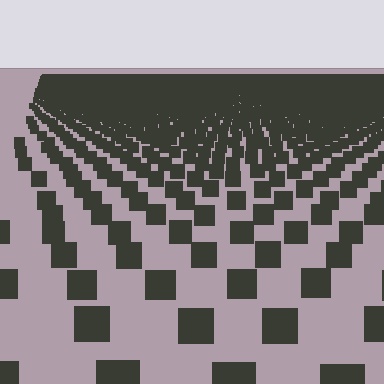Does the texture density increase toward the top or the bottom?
Density increases toward the top.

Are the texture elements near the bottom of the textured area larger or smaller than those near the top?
Larger. Near the bottom, elements are closer to the viewer and appear at a bigger on-screen size.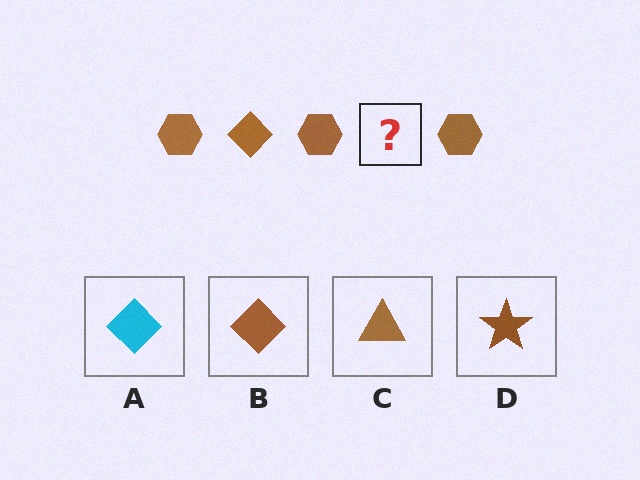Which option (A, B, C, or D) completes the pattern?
B.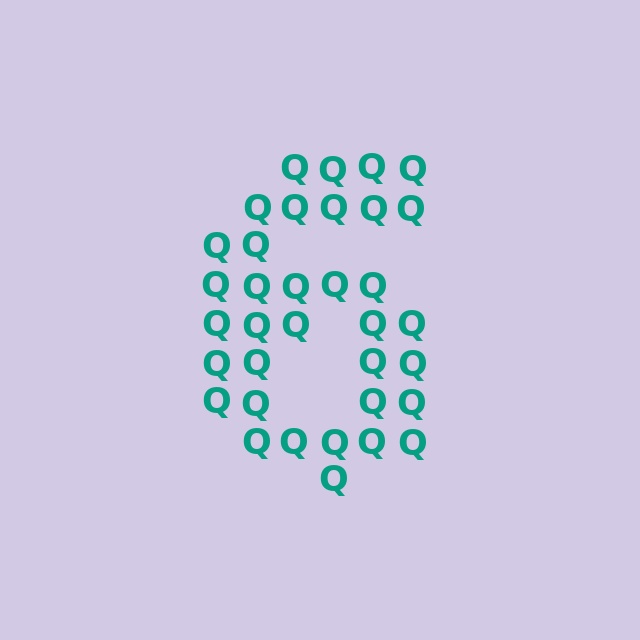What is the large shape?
The large shape is the digit 6.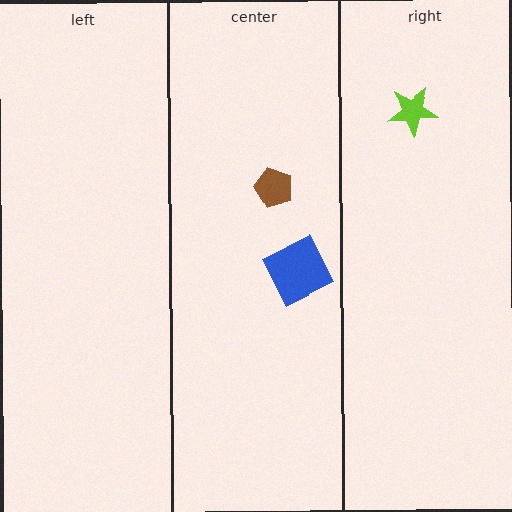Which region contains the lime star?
The right region.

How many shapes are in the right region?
1.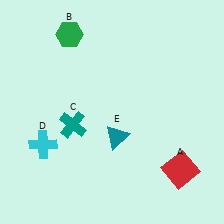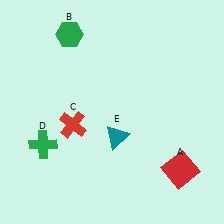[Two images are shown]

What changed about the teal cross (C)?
In Image 1, C is teal. In Image 2, it changed to red.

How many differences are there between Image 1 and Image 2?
There are 2 differences between the two images.